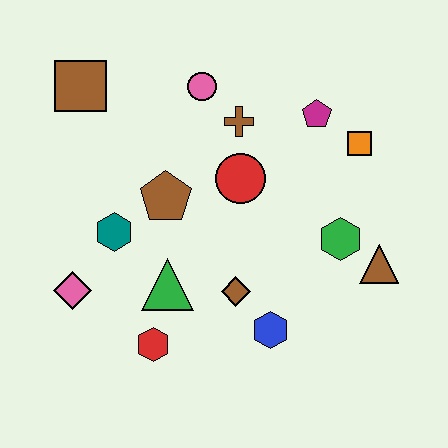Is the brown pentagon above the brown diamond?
Yes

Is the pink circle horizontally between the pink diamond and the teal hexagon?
No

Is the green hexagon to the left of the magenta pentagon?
No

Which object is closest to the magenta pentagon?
The orange square is closest to the magenta pentagon.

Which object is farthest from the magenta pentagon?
The pink diamond is farthest from the magenta pentagon.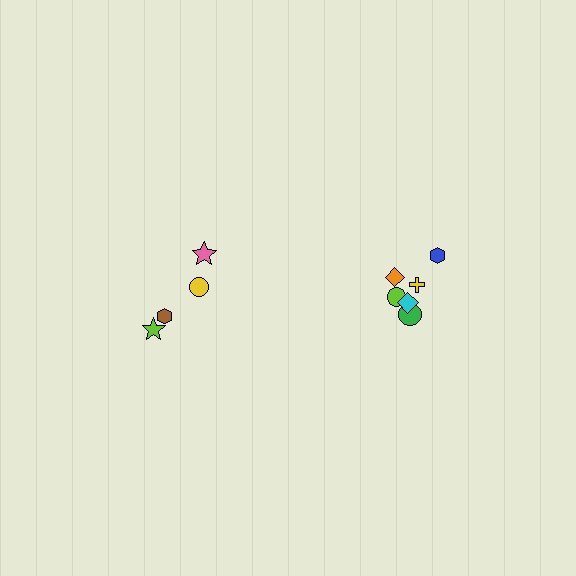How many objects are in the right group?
There are 6 objects.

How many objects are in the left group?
There are 4 objects.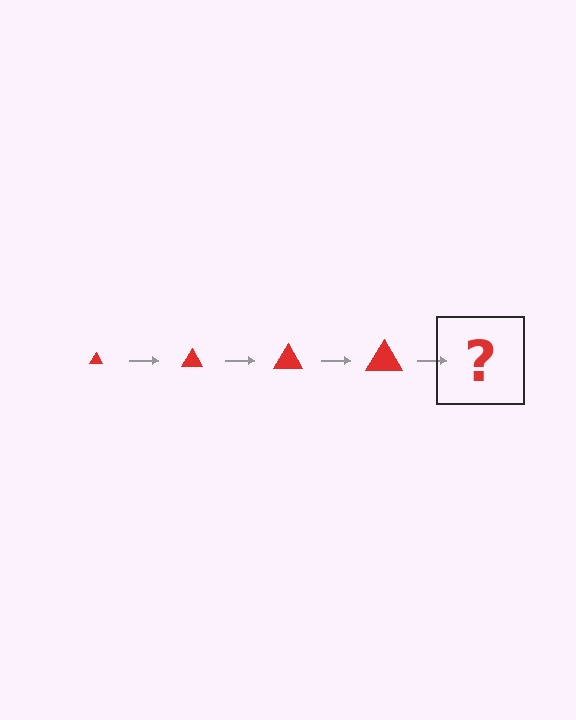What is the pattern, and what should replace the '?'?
The pattern is that the triangle gets progressively larger each step. The '?' should be a red triangle, larger than the previous one.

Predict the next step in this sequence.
The next step is a red triangle, larger than the previous one.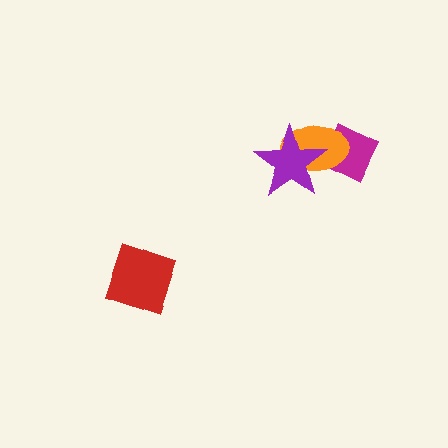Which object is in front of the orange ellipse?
The purple star is in front of the orange ellipse.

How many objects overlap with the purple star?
2 objects overlap with the purple star.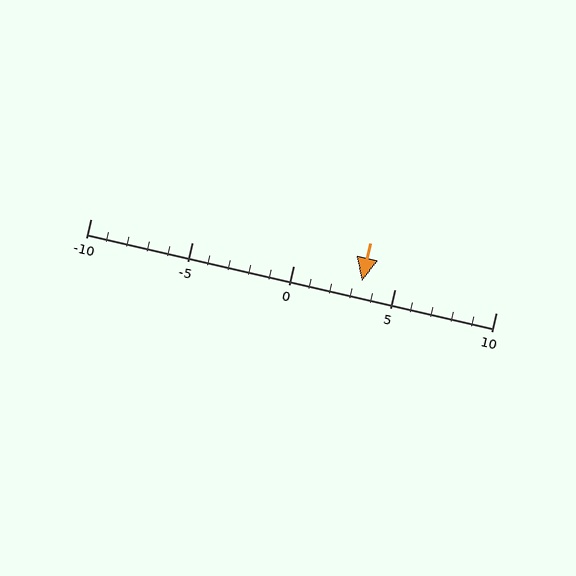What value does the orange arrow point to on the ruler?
The orange arrow points to approximately 3.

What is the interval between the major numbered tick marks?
The major tick marks are spaced 5 units apart.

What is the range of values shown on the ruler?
The ruler shows values from -10 to 10.